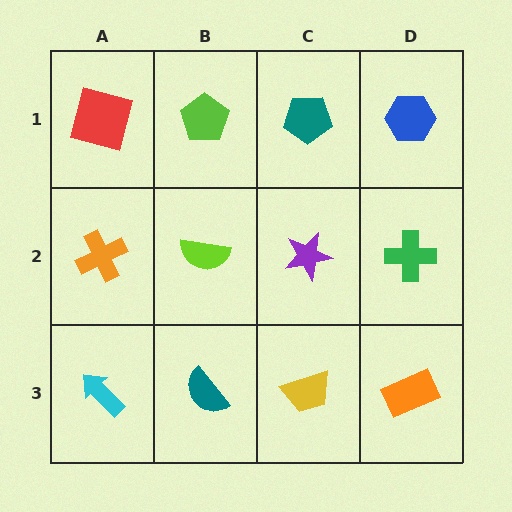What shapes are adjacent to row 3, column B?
A lime semicircle (row 2, column B), a cyan arrow (row 3, column A), a yellow trapezoid (row 3, column C).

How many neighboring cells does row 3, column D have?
2.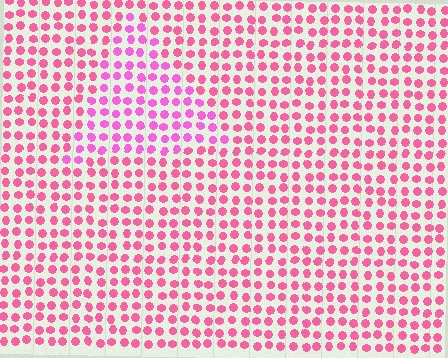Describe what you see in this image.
The image is filled with small pink elements in a uniform arrangement. A triangle-shaped region is visible where the elements are tinted to a slightly different hue, forming a subtle color boundary.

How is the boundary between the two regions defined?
The boundary is defined purely by a slight shift in hue (about 24 degrees). Spacing, size, and orientation are identical on both sides.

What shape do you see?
I see a triangle.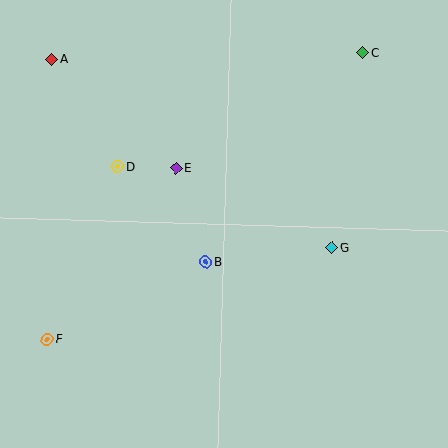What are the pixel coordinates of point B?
Point B is at (206, 262).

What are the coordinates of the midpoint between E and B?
The midpoint between E and B is at (191, 215).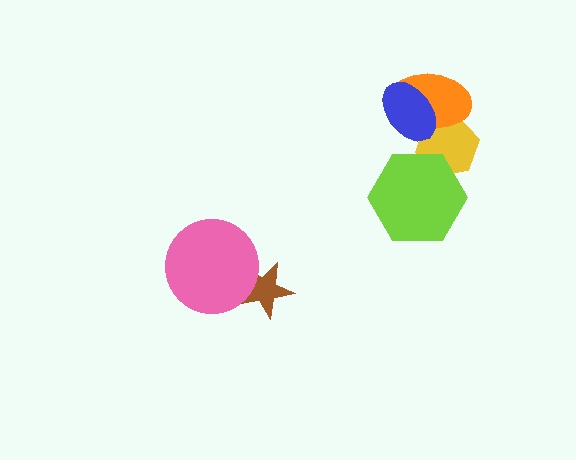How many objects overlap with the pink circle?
1 object overlaps with the pink circle.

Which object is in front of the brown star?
The pink circle is in front of the brown star.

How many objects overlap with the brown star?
1 object overlaps with the brown star.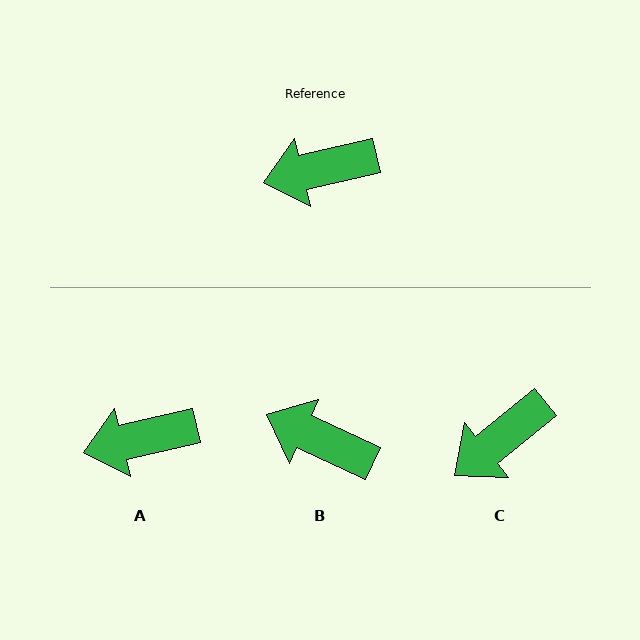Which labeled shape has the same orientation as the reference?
A.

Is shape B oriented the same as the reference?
No, it is off by about 38 degrees.